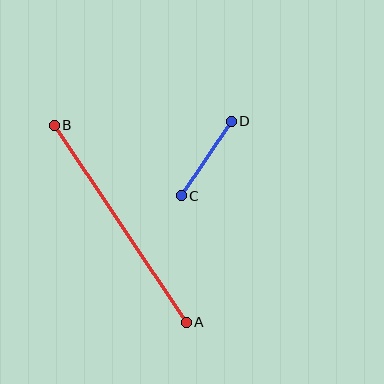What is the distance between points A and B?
The distance is approximately 237 pixels.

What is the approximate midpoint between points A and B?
The midpoint is at approximately (120, 224) pixels.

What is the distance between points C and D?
The distance is approximately 90 pixels.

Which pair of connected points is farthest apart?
Points A and B are farthest apart.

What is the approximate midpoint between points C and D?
The midpoint is at approximately (206, 159) pixels.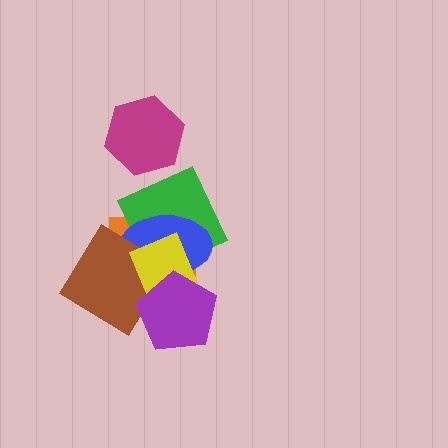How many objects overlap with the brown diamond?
4 objects overlap with the brown diamond.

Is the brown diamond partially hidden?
Yes, it is partially covered by another shape.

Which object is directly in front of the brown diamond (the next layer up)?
The yellow rectangle is directly in front of the brown diamond.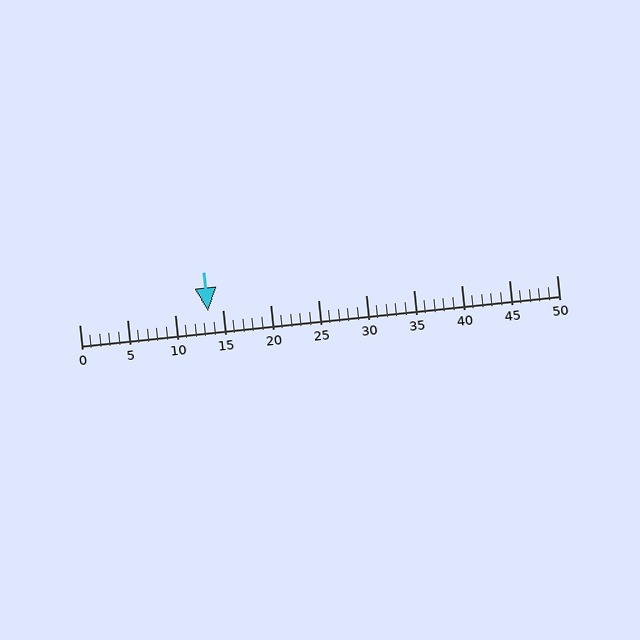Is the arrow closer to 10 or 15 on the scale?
The arrow is closer to 15.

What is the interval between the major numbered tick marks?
The major tick marks are spaced 5 units apart.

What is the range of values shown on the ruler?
The ruler shows values from 0 to 50.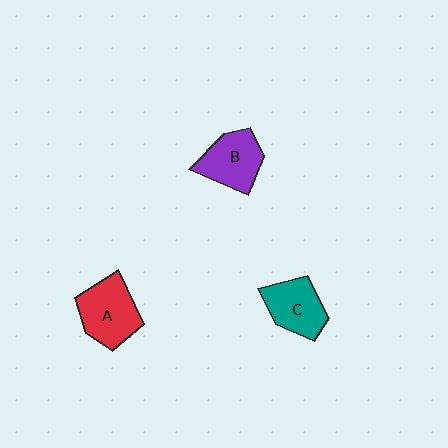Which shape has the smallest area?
Shape C (teal).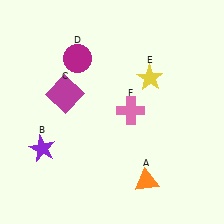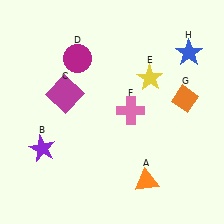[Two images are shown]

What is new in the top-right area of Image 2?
A blue star (H) was added in the top-right area of Image 2.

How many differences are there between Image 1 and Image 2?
There are 2 differences between the two images.